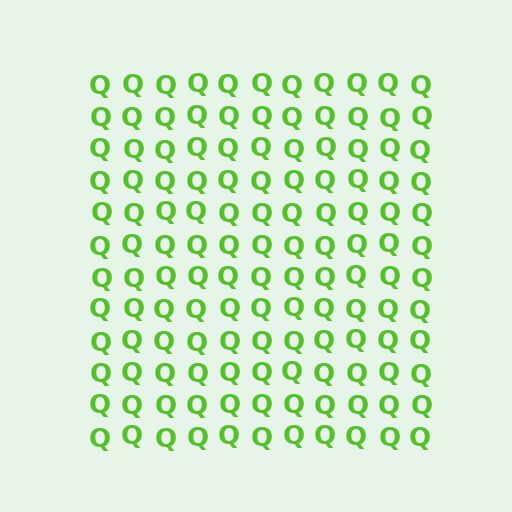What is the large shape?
The large shape is a square.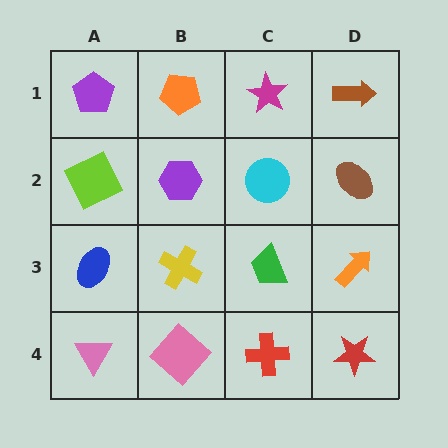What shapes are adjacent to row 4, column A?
A blue ellipse (row 3, column A), a pink diamond (row 4, column B).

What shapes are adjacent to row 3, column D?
A brown ellipse (row 2, column D), a red star (row 4, column D), a green trapezoid (row 3, column C).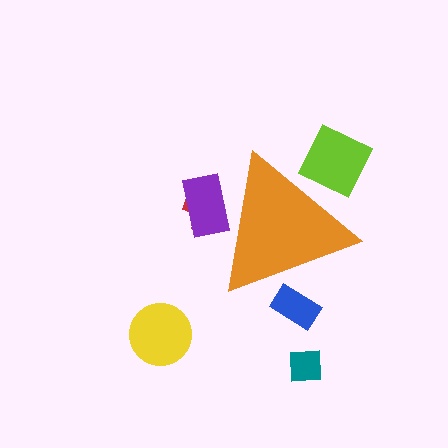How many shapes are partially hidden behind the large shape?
4 shapes are partially hidden.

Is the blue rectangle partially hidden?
Yes, the blue rectangle is partially hidden behind the orange triangle.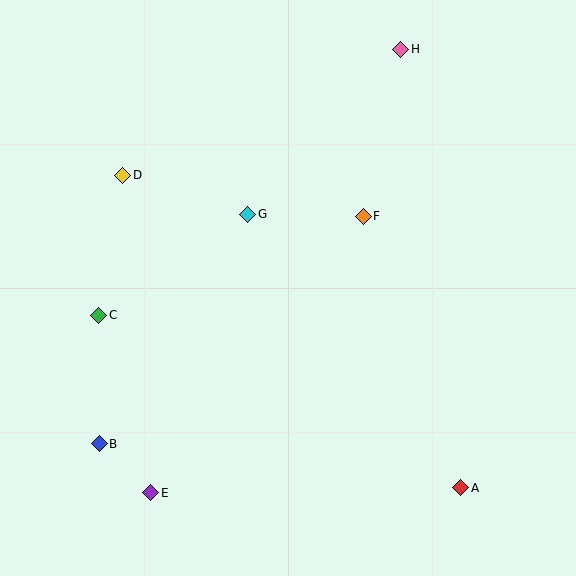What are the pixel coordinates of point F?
Point F is at (363, 216).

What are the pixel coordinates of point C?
Point C is at (99, 315).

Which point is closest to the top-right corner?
Point H is closest to the top-right corner.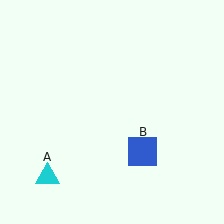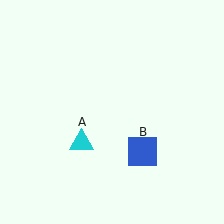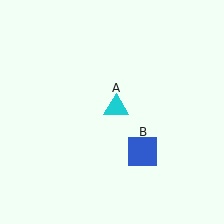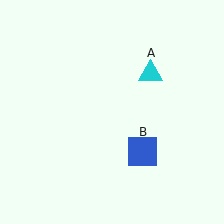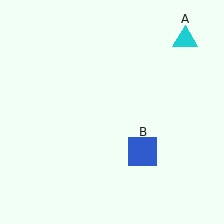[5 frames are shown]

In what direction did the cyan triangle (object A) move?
The cyan triangle (object A) moved up and to the right.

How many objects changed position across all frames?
1 object changed position: cyan triangle (object A).